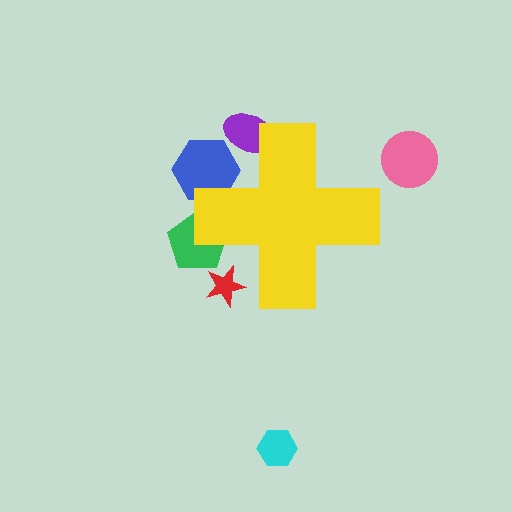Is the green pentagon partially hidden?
Yes, the green pentagon is partially hidden behind the yellow cross.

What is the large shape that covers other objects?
A yellow cross.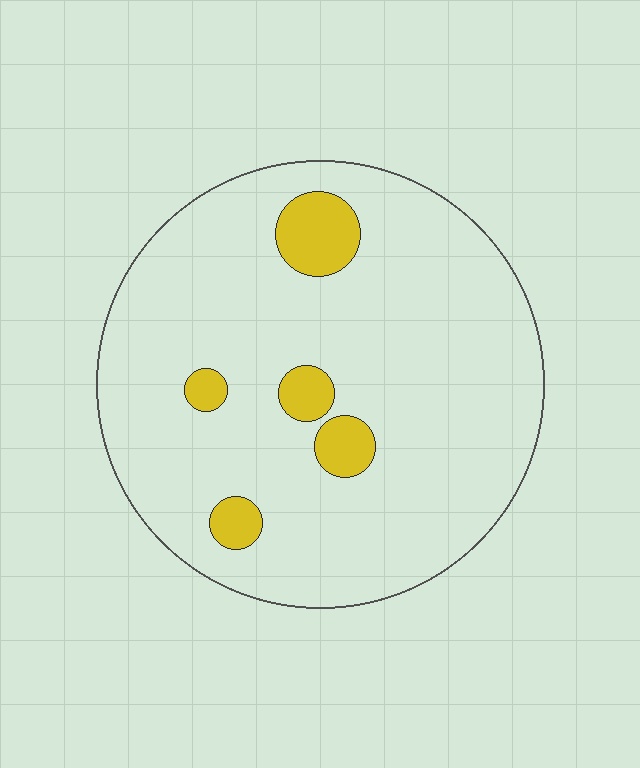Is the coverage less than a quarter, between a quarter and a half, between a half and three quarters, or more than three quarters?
Less than a quarter.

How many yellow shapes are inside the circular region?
5.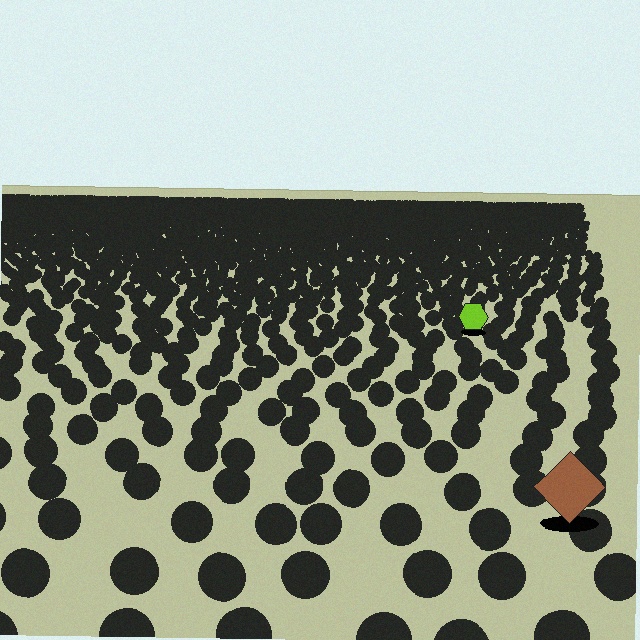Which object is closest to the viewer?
The brown diamond is closest. The texture marks near it are larger and more spread out.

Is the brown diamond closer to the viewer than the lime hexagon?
Yes. The brown diamond is closer — you can tell from the texture gradient: the ground texture is coarser near it.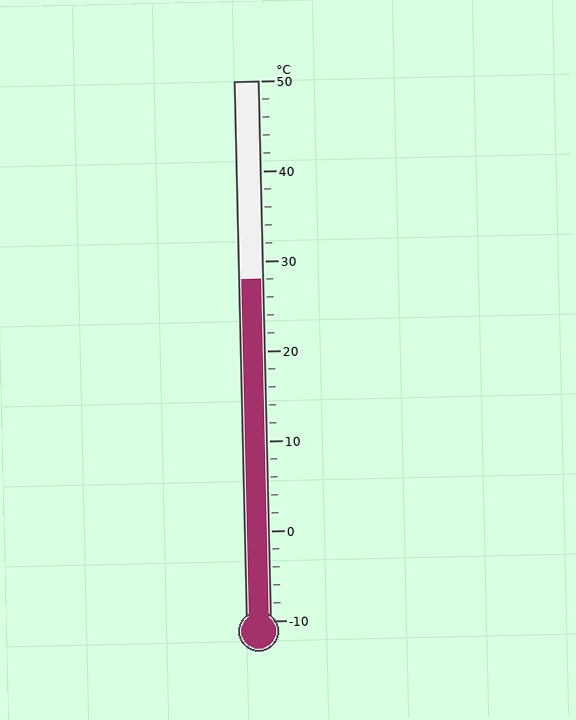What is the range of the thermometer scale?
The thermometer scale ranges from -10°C to 50°C.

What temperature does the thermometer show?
The thermometer shows approximately 28°C.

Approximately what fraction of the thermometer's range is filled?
The thermometer is filled to approximately 65% of its range.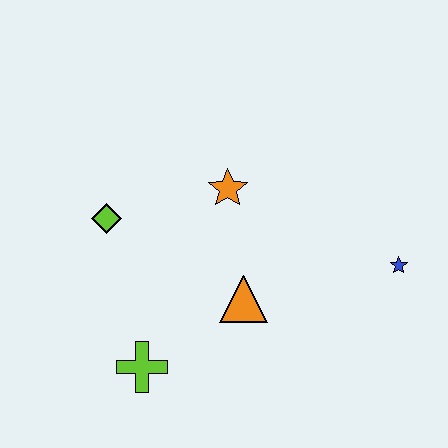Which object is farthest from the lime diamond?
The blue star is farthest from the lime diamond.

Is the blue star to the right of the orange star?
Yes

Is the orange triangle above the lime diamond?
No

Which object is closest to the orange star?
The orange triangle is closest to the orange star.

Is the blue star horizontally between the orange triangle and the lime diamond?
No